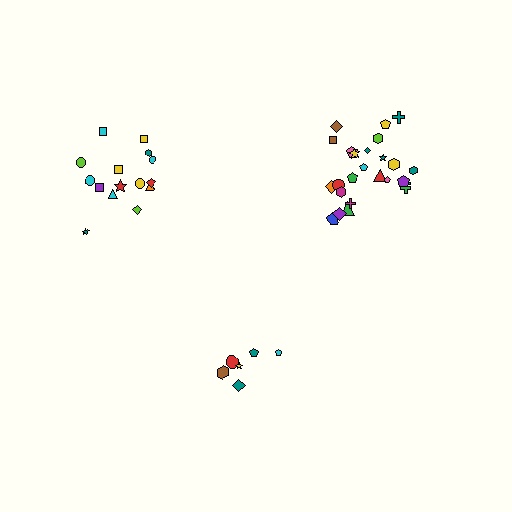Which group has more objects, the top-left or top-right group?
The top-right group.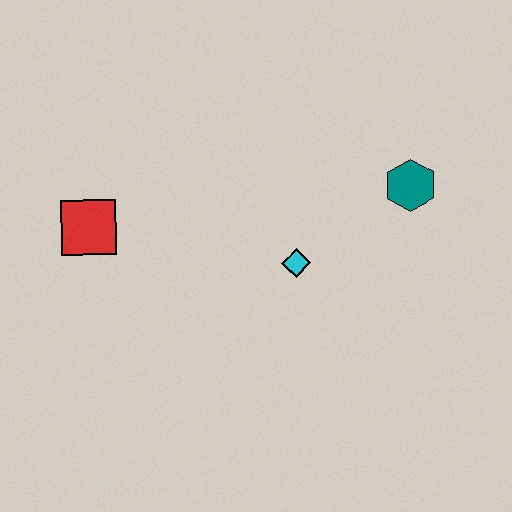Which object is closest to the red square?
The cyan diamond is closest to the red square.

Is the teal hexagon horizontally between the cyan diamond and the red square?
No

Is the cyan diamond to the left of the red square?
No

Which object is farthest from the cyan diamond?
The red square is farthest from the cyan diamond.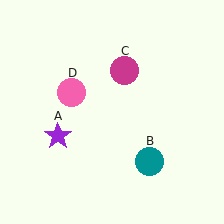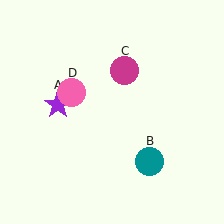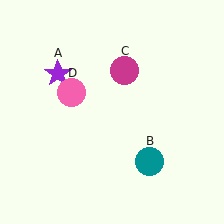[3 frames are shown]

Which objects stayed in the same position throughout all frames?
Teal circle (object B) and magenta circle (object C) and pink circle (object D) remained stationary.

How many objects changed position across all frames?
1 object changed position: purple star (object A).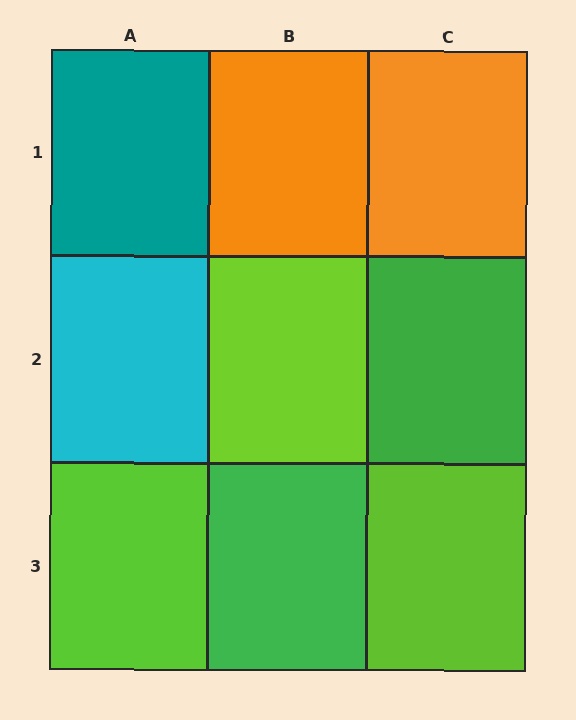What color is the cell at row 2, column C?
Green.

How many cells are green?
2 cells are green.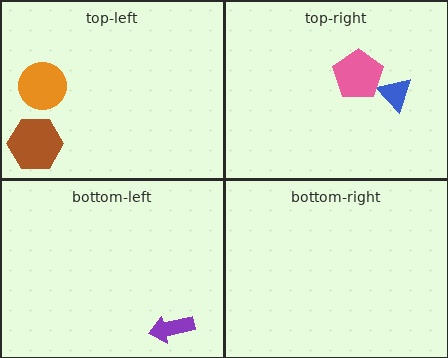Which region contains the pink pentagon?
The top-right region.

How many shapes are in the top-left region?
2.